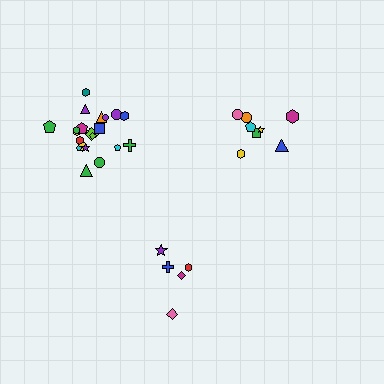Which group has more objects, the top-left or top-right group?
The top-left group.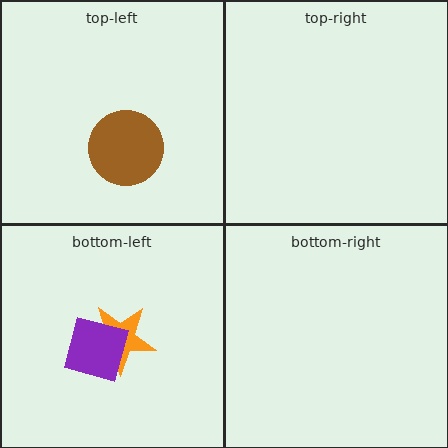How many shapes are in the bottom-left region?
2.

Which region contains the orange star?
The bottom-left region.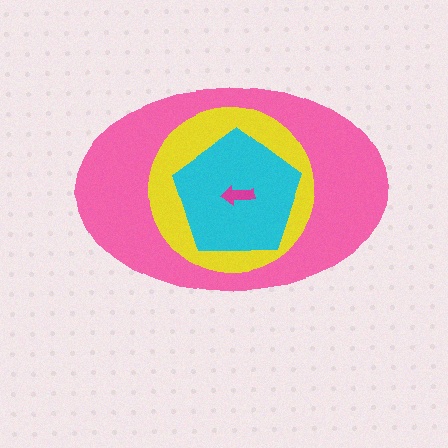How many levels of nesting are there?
4.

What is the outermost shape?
The pink ellipse.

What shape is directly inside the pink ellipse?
The yellow circle.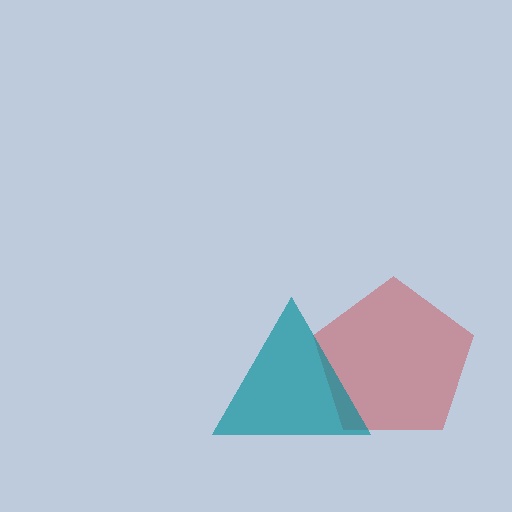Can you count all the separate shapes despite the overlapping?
Yes, there are 2 separate shapes.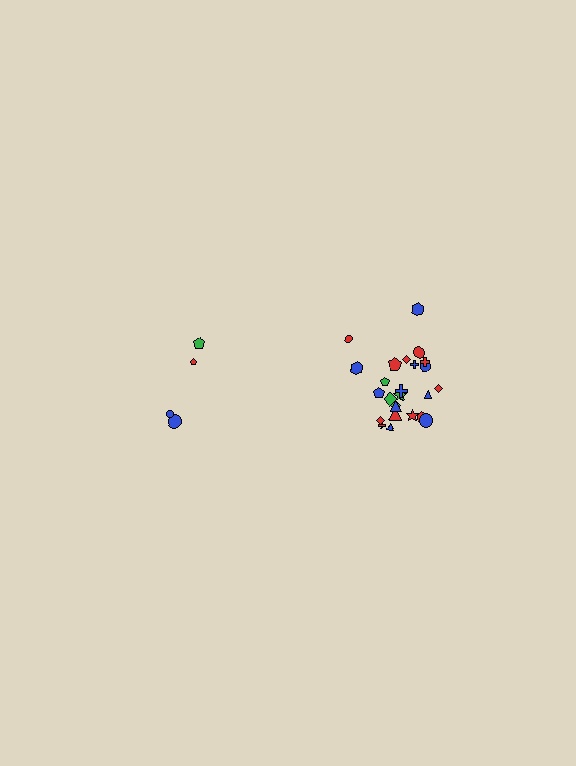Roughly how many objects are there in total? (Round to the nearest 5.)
Roughly 30 objects in total.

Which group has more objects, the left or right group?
The right group.